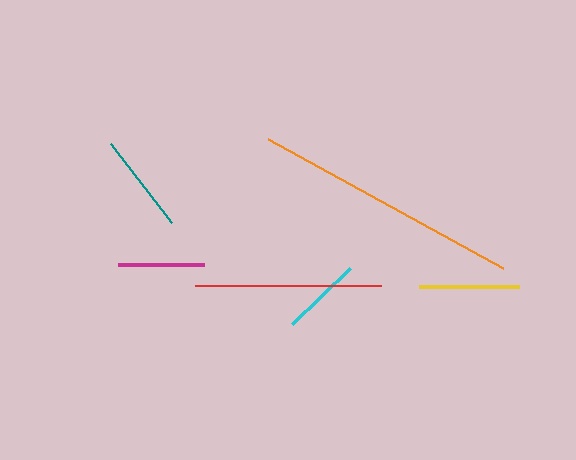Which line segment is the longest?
The orange line is the longest at approximately 269 pixels.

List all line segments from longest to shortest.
From longest to shortest: orange, red, yellow, teal, magenta, cyan.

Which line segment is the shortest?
The cyan line is the shortest at approximately 80 pixels.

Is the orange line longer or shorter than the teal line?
The orange line is longer than the teal line.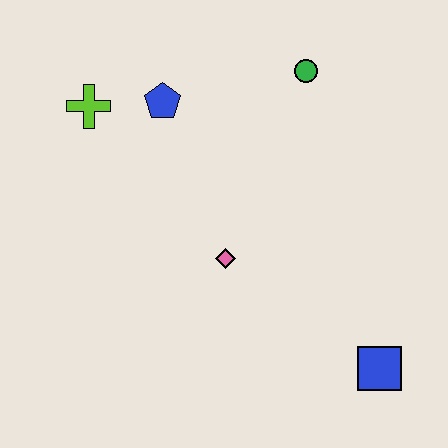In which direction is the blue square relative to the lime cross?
The blue square is to the right of the lime cross.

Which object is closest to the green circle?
The blue pentagon is closest to the green circle.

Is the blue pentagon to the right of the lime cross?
Yes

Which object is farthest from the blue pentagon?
The blue square is farthest from the blue pentagon.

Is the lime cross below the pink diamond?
No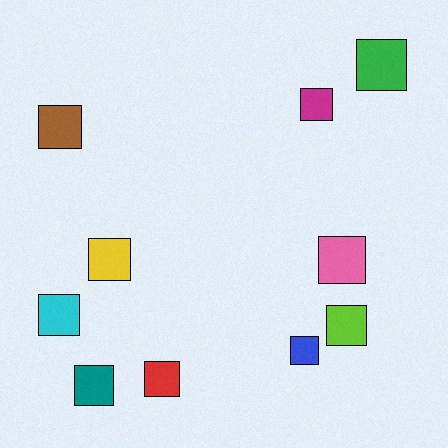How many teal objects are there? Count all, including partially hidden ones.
There is 1 teal object.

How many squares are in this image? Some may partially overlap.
There are 10 squares.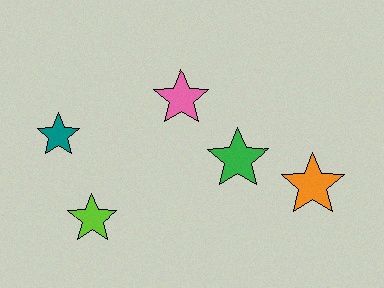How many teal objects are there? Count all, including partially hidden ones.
There is 1 teal object.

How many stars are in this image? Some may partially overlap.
There are 5 stars.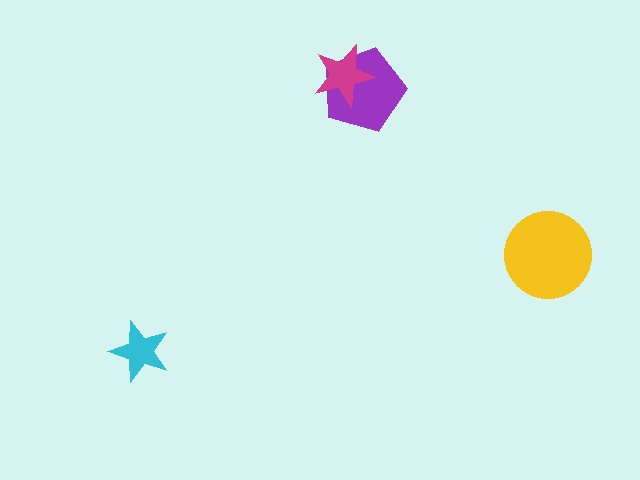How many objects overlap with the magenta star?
1 object overlaps with the magenta star.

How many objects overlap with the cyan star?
0 objects overlap with the cyan star.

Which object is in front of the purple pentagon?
The magenta star is in front of the purple pentagon.